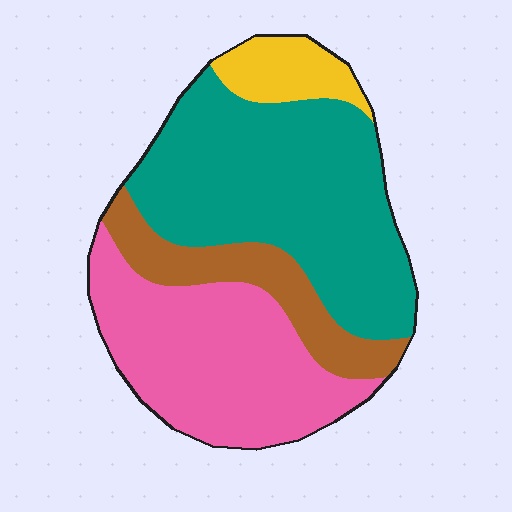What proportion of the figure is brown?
Brown takes up about one eighth (1/8) of the figure.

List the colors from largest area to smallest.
From largest to smallest: teal, pink, brown, yellow.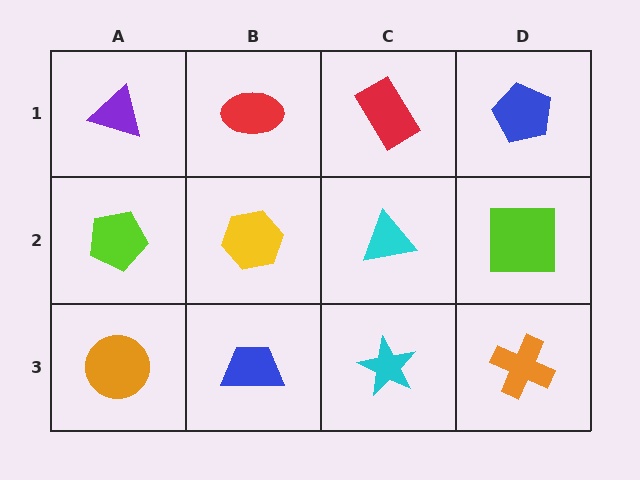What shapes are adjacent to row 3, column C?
A cyan triangle (row 2, column C), a blue trapezoid (row 3, column B), an orange cross (row 3, column D).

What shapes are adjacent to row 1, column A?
A lime pentagon (row 2, column A), a red ellipse (row 1, column B).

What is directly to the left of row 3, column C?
A blue trapezoid.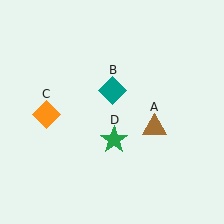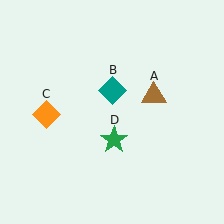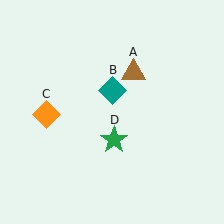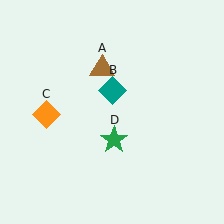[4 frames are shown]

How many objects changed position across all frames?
1 object changed position: brown triangle (object A).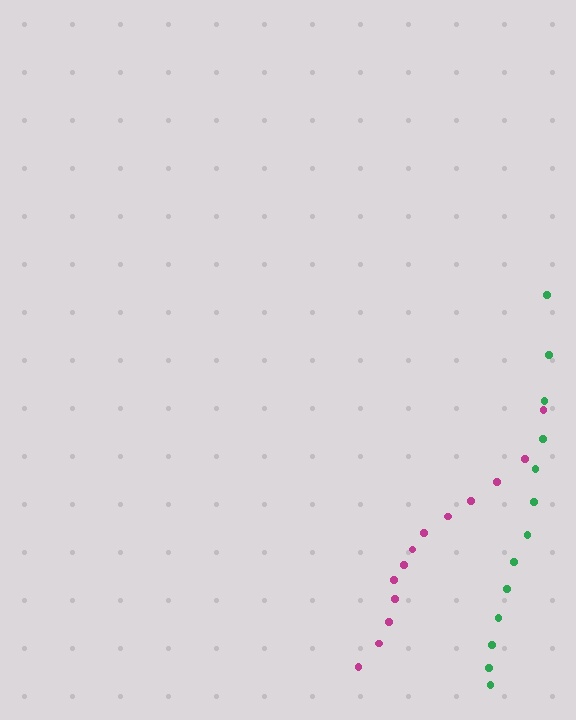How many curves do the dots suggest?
There are 2 distinct paths.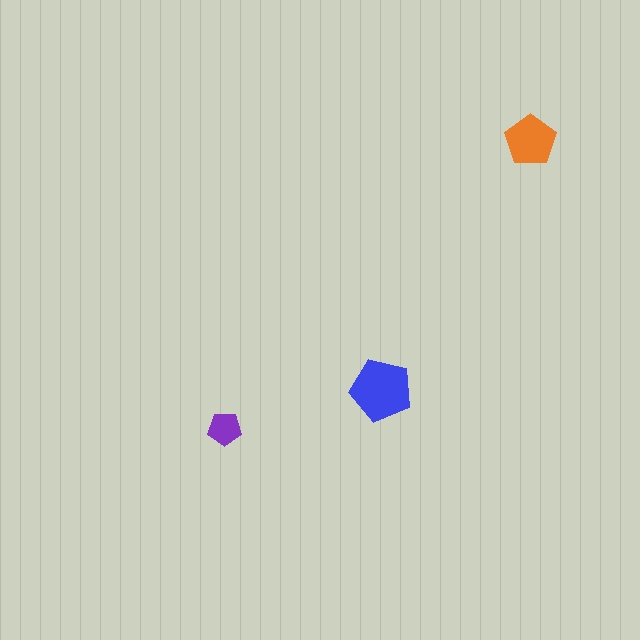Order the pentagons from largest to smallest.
the blue one, the orange one, the purple one.